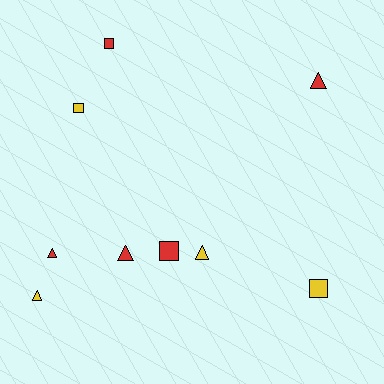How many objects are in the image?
There are 9 objects.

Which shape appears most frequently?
Triangle, with 5 objects.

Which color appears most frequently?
Red, with 5 objects.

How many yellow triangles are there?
There are 2 yellow triangles.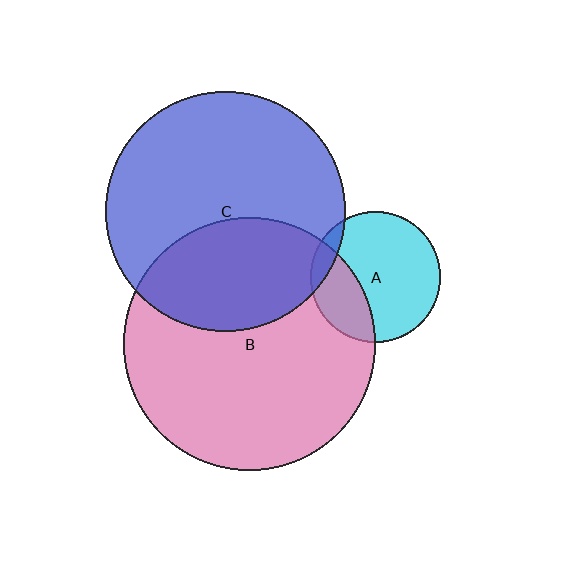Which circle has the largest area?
Circle B (pink).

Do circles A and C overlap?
Yes.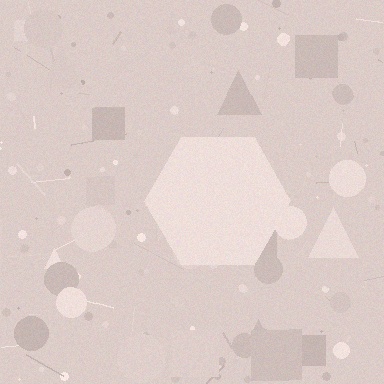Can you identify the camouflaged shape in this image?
The camouflaged shape is a hexagon.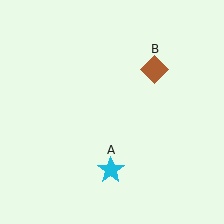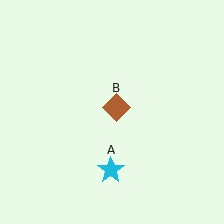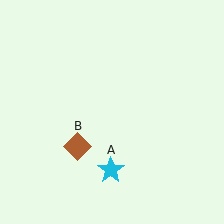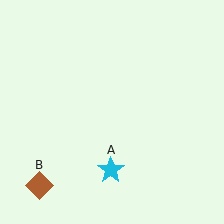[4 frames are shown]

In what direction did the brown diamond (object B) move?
The brown diamond (object B) moved down and to the left.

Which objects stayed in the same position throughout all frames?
Cyan star (object A) remained stationary.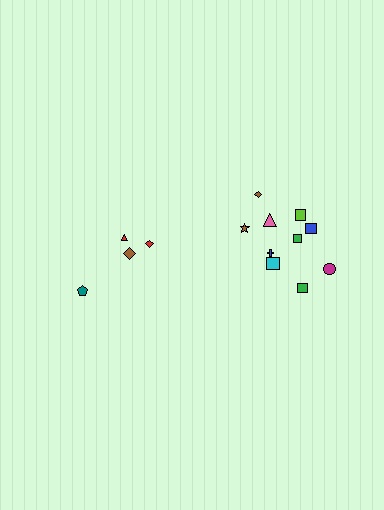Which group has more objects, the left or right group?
The right group.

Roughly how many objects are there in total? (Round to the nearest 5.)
Roughly 15 objects in total.